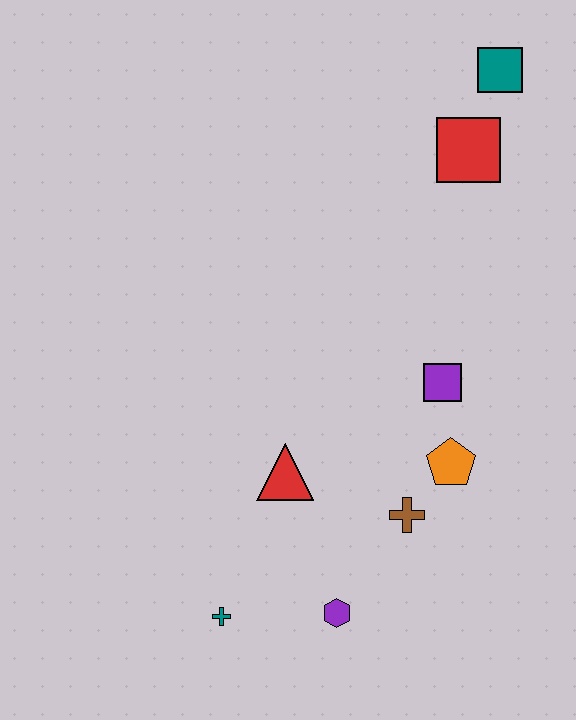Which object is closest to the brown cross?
The orange pentagon is closest to the brown cross.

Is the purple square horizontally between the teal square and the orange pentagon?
No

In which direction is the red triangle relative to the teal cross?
The red triangle is above the teal cross.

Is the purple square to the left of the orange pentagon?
Yes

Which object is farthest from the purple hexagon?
The teal square is farthest from the purple hexagon.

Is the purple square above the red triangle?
Yes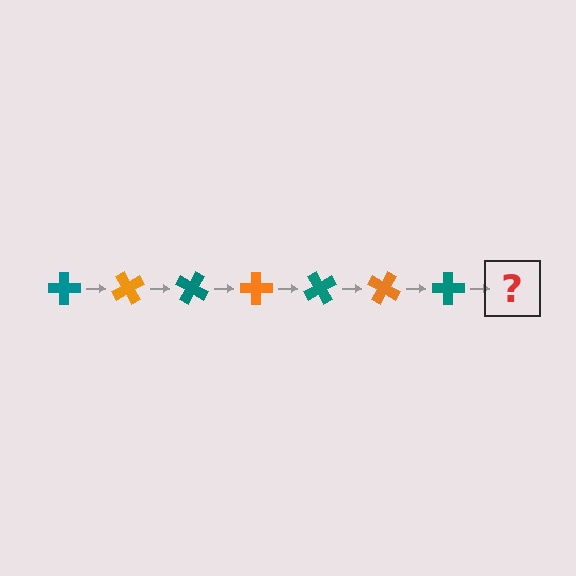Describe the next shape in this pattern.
It should be an orange cross, rotated 420 degrees from the start.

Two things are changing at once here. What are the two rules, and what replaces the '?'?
The two rules are that it rotates 60 degrees each step and the color cycles through teal and orange. The '?' should be an orange cross, rotated 420 degrees from the start.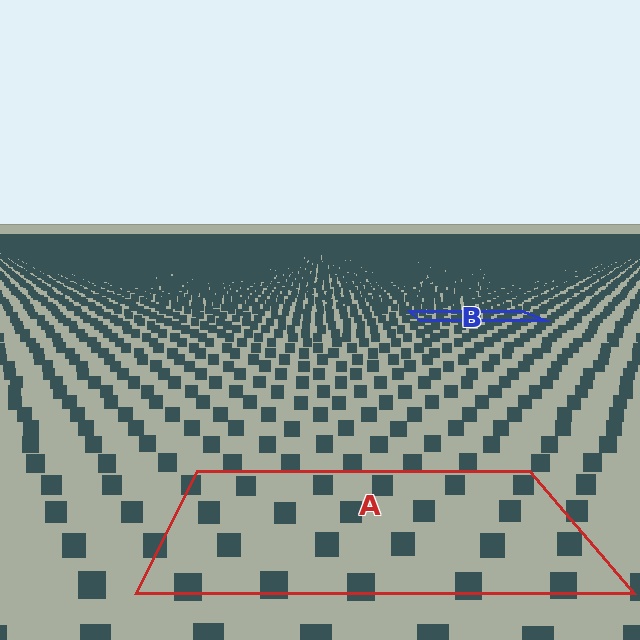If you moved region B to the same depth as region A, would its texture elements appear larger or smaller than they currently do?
They would appear larger. At a closer depth, the same texture elements are projected at a bigger on-screen size.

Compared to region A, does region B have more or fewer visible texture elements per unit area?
Region B has more texture elements per unit area — they are packed more densely because it is farther away.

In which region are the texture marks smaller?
The texture marks are smaller in region B, because it is farther away.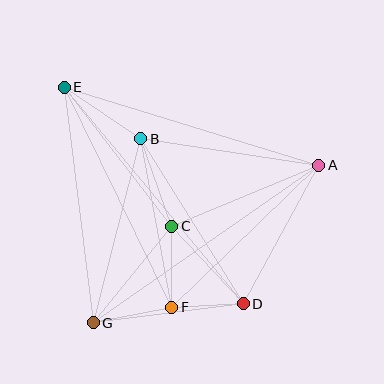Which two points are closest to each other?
Points D and F are closest to each other.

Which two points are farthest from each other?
Points D and E are farthest from each other.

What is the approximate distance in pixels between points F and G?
The distance between F and G is approximately 80 pixels.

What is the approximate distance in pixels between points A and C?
The distance between A and C is approximately 159 pixels.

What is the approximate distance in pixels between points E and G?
The distance between E and G is approximately 237 pixels.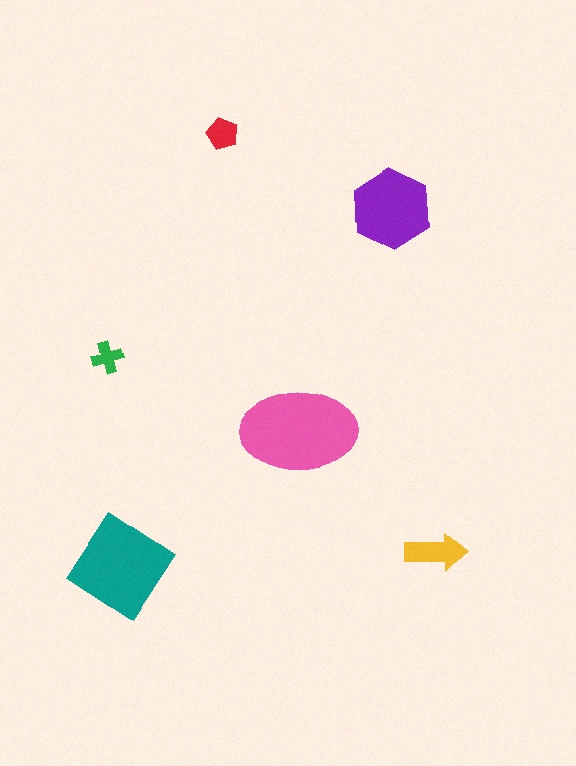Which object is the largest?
The pink ellipse.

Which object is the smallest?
The green cross.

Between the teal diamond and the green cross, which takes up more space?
The teal diamond.